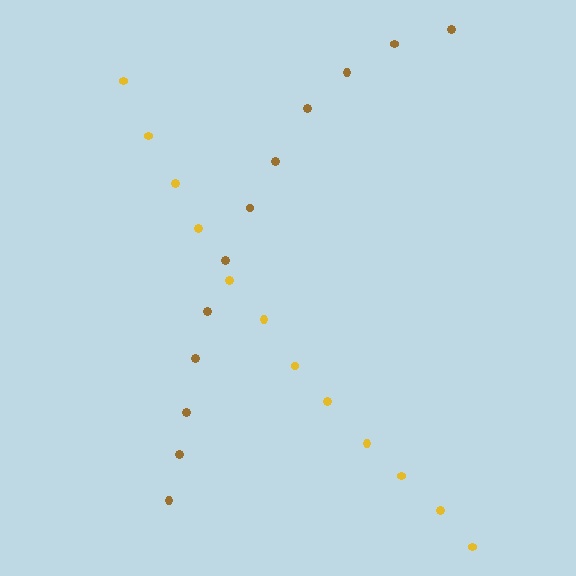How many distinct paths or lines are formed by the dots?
There are 2 distinct paths.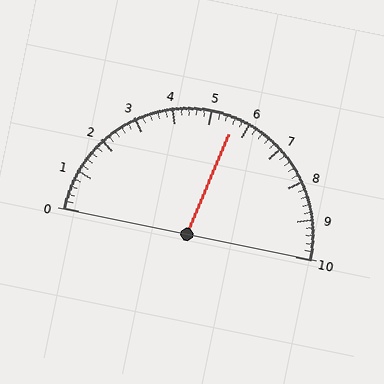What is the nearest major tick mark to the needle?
The nearest major tick mark is 6.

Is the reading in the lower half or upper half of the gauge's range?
The reading is in the upper half of the range (0 to 10).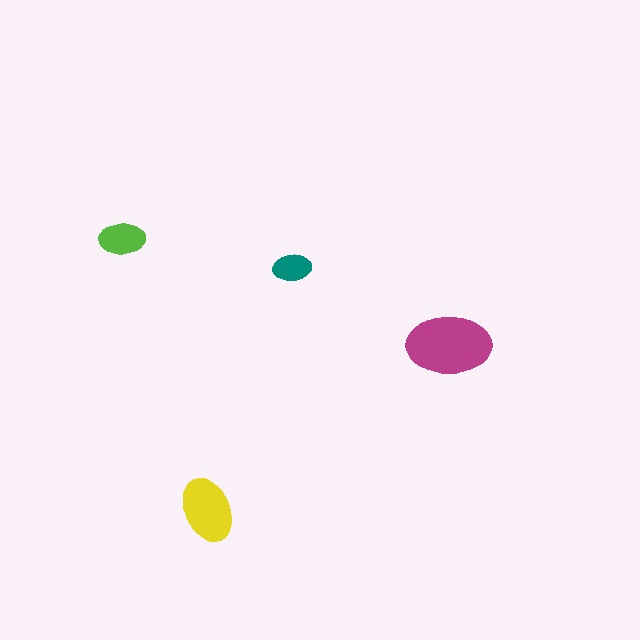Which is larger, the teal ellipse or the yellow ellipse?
The yellow one.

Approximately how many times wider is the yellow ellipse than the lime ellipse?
About 1.5 times wider.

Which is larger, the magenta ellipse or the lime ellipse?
The magenta one.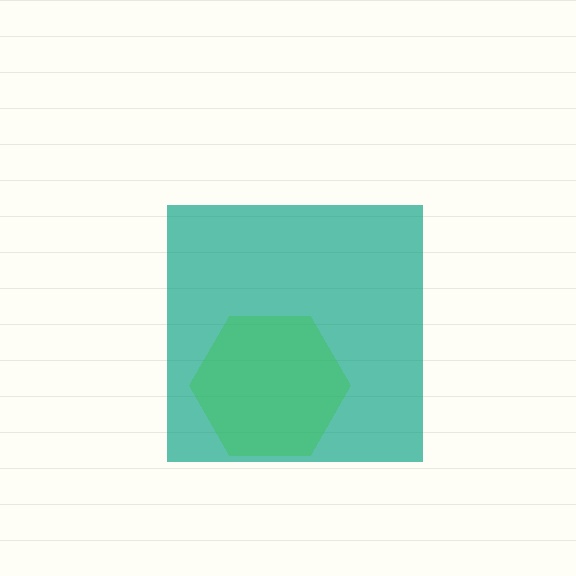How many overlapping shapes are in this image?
There are 2 overlapping shapes in the image.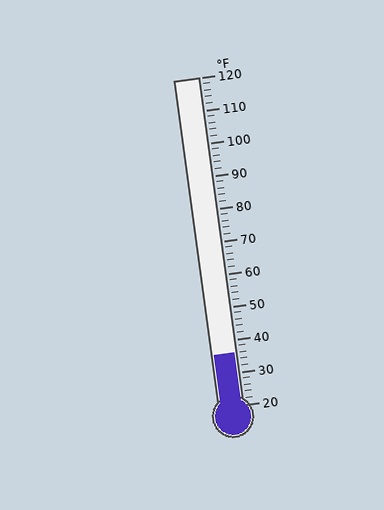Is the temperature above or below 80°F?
The temperature is below 80°F.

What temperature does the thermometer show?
The thermometer shows approximately 36°F.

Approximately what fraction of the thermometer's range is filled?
The thermometer is filled to approximately 15% of its range.